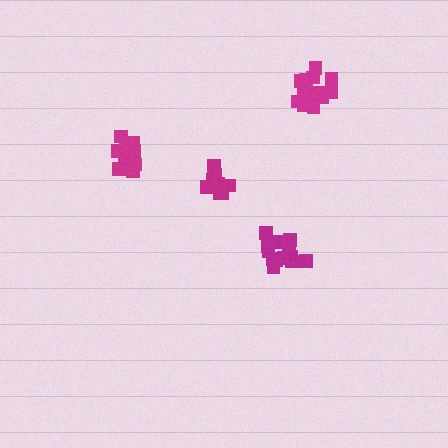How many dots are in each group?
Group 1: 10 dots, Group 2: 14 dots, Group 3: 12 dots, Group 4: 13 dots (49 total).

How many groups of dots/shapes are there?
There are 4 groups.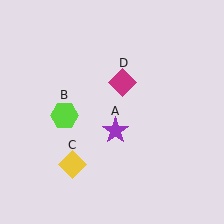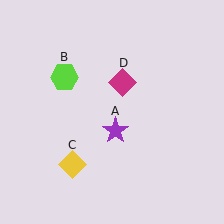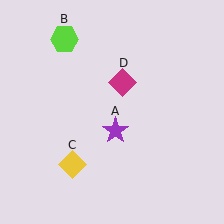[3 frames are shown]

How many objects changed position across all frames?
1 object changed position: lime hexagon (object B).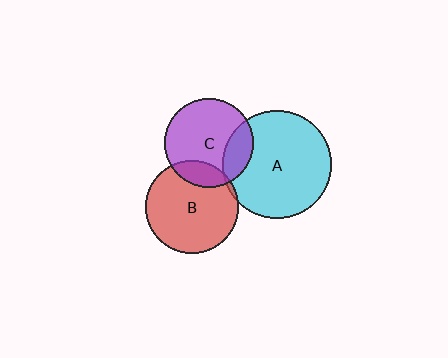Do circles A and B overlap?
Yes.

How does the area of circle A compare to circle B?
Approximately 1.4 times.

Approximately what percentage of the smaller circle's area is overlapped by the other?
Approximately 5%.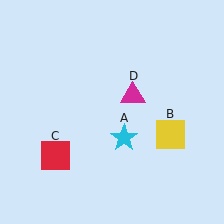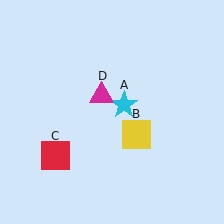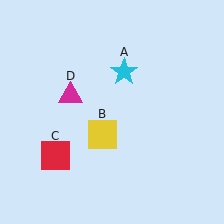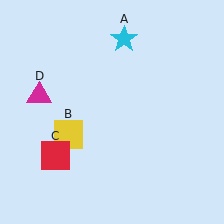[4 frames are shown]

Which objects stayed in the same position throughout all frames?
Red square (object C) remained stationary.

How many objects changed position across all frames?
3 objects changed position: cyan star (object A), yellow square (object B), magenta triangle (object D).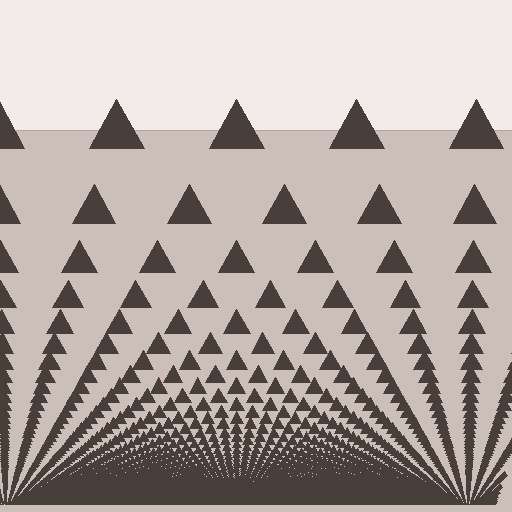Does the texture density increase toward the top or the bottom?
Density increases toward the bottom.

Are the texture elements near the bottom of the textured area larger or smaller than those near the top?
Smaller. The gradient is inverted — elements near the bottom are smaller and denser.